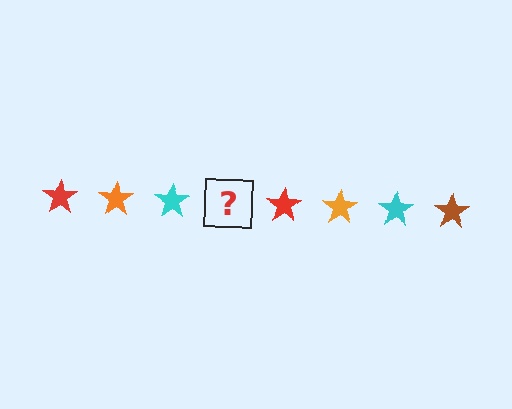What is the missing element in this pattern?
The missing element is a brown star.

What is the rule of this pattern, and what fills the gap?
The rule is that the pattern cycles through red, orange, cyan, brown stars. The gap should be filled with a brown star.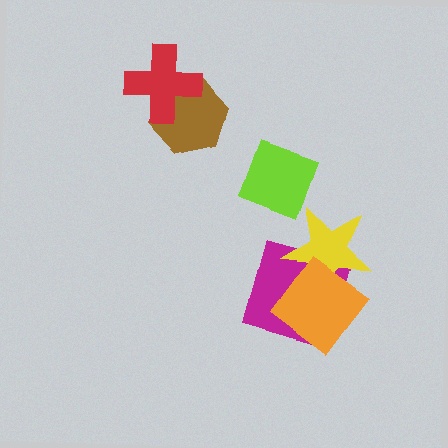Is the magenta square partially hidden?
Yes, it is partially covered by another shape.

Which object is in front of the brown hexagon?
The red cross is in front of the brown hexagon.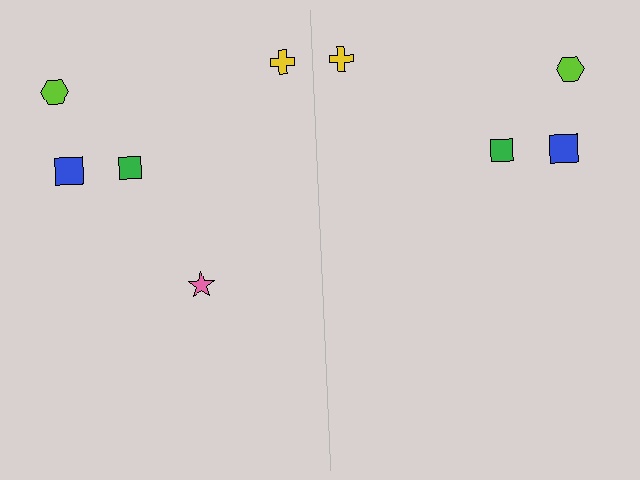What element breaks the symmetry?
A pink star is missing from the right side.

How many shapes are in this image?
There are 9 shapes in this image.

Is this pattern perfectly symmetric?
No, the pattern is not perfectly symmetric. A pink star is missing from the right side.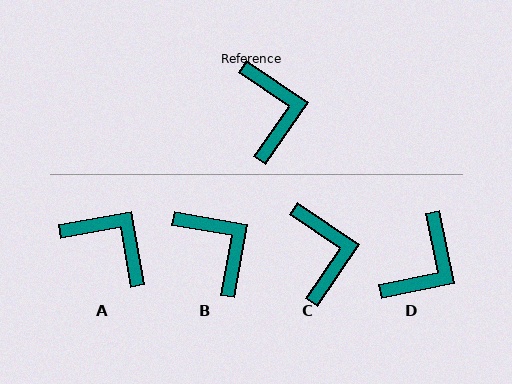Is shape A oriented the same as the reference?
No, it is off by about 44 degrees.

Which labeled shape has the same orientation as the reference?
C.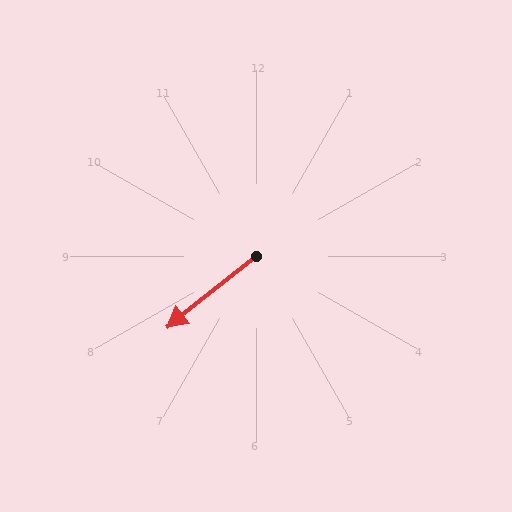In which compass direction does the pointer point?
Southwest.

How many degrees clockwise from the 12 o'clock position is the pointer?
Approximately 231 degrees.